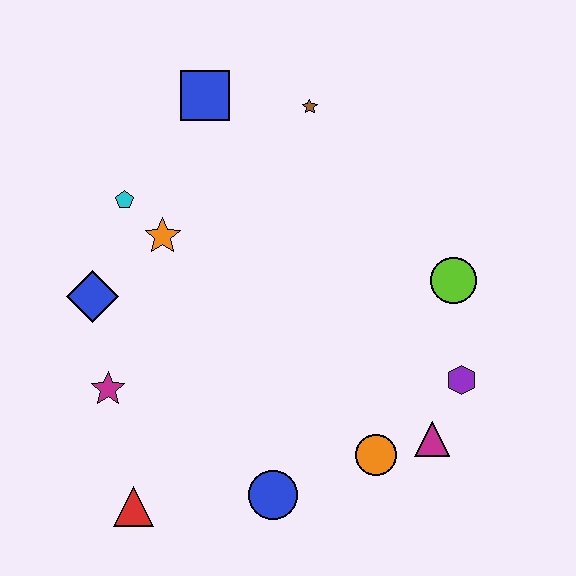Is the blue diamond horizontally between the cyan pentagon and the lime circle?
No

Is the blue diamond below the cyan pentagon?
Yes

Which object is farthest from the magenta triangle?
The blue square is farthest from the magenta triangle.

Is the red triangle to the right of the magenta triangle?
No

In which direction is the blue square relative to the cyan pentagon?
The blue square is above the cyan pentagon.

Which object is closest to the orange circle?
The magenta triangle is closest to the orange circle.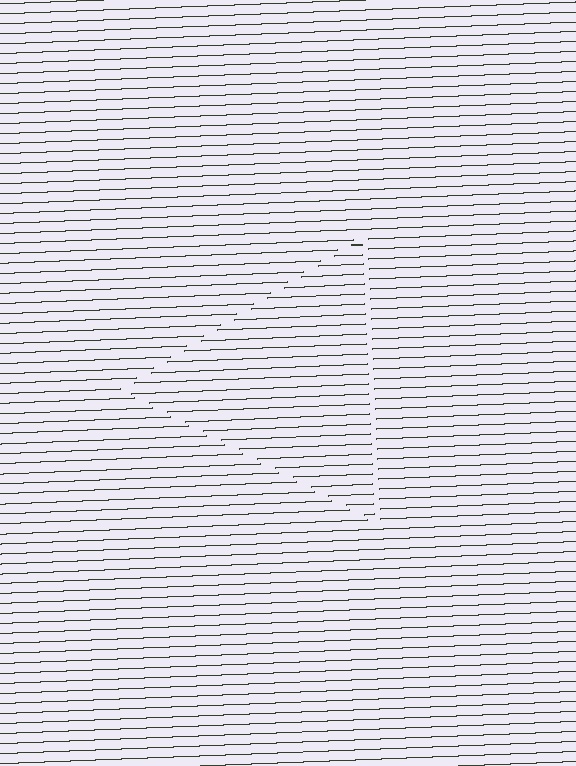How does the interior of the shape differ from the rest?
The interior of the shape contains the same grating, shifted by half a period — the contour is defined by the phase discontinuity where line-ends from the inner and outer gratings abut.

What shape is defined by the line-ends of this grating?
An illusory triangle. The interior of the shape contains the same grating, shifted by half a period — the contour is defined by the phase discontinuity where line-ends from the inner and outer gratings abut.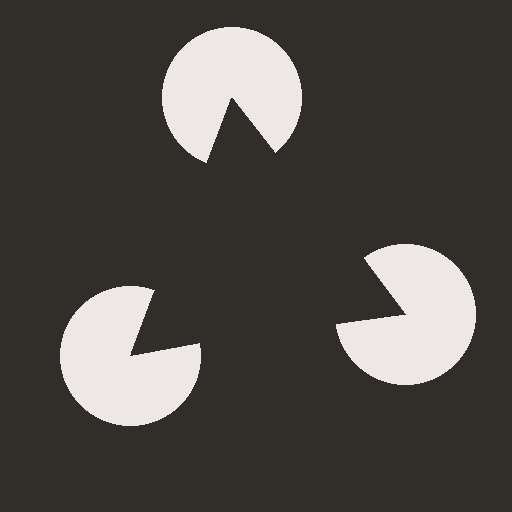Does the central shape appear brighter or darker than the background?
It typically appears slightly darker than the background, even though no actual brightness change is drawn.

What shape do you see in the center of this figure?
An illusory triangle — its edges are inferred from the aligned wedge cuts in the pac-man discs, not physically drawn.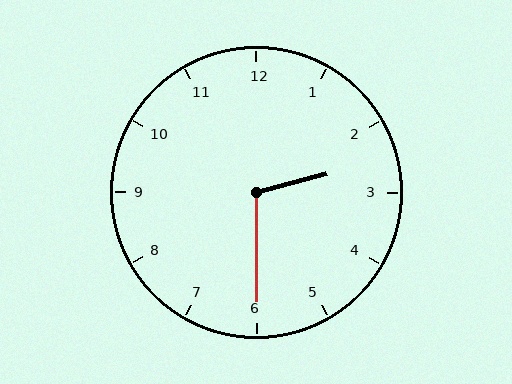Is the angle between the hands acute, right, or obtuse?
It is obtuse.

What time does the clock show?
2:30.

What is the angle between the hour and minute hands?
Approximately 105 degrees.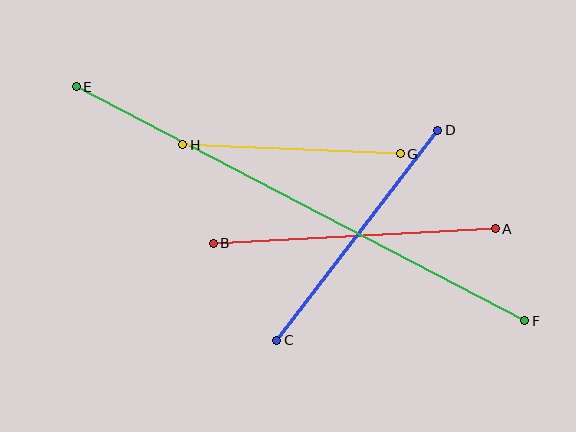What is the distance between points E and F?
The distance is approximately 506 pixels.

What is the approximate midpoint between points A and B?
The midpoint is at approximately (354, 236) pixels.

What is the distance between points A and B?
The distance is approximately 282 pixels.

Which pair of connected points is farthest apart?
Points E and F are farthest apart.